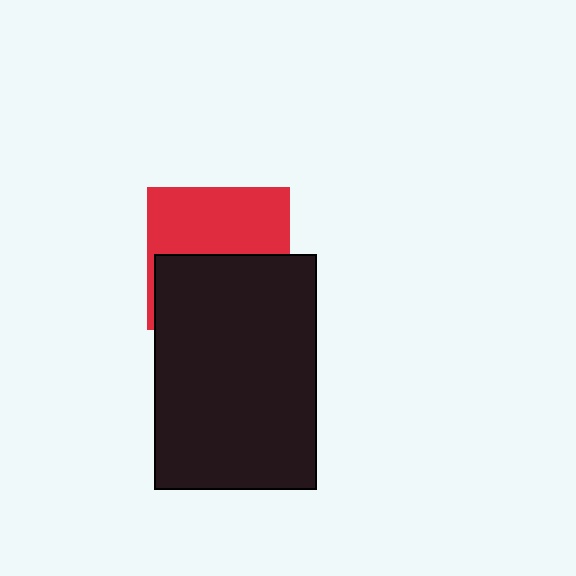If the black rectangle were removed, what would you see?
You would see the complete red square.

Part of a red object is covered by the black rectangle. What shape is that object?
It is a square.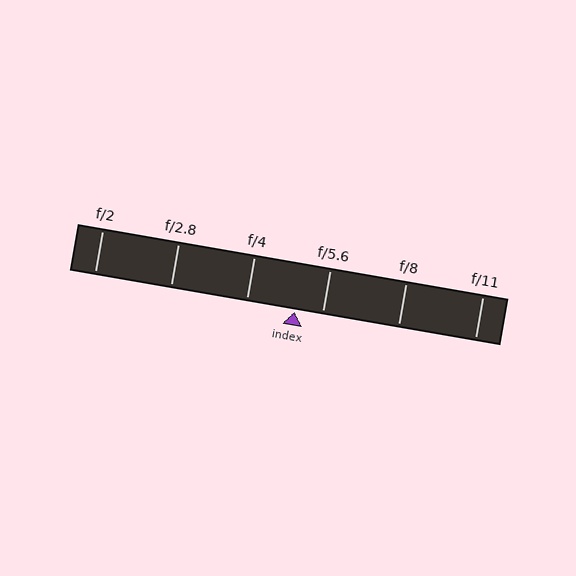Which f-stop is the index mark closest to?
The index mark is closest to f/5.6.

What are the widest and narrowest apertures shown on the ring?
The widest aperture shown is f/2 and the narrowest is f/11.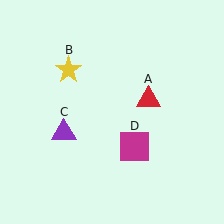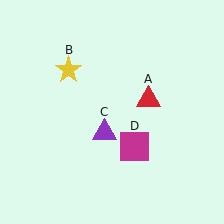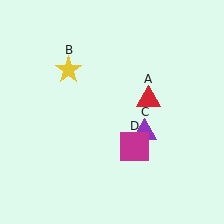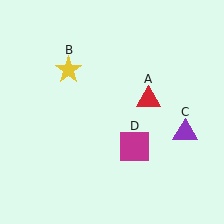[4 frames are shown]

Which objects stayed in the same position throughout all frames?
Red triangle (object A) and yellow star (object B) and magenta square (object D) remained stationary.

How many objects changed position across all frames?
1 object changed position: purple triangle (object C).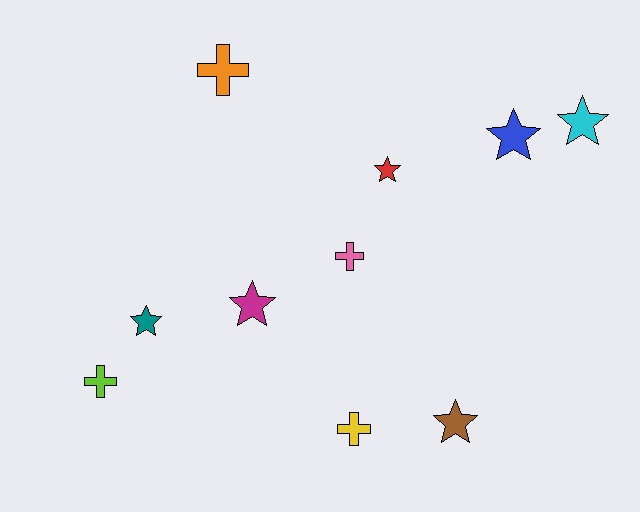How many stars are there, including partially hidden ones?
There are 6 stars.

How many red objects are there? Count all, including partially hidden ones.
There is 1 red object.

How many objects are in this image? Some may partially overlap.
There are 10 objects.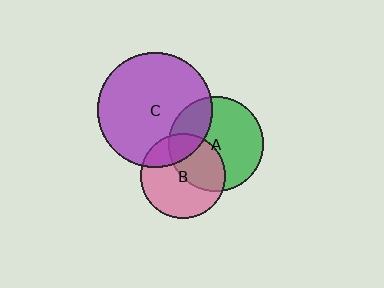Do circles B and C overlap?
Yes.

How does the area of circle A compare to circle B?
Approximately 1.2 times.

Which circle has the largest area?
Circle C (purple).